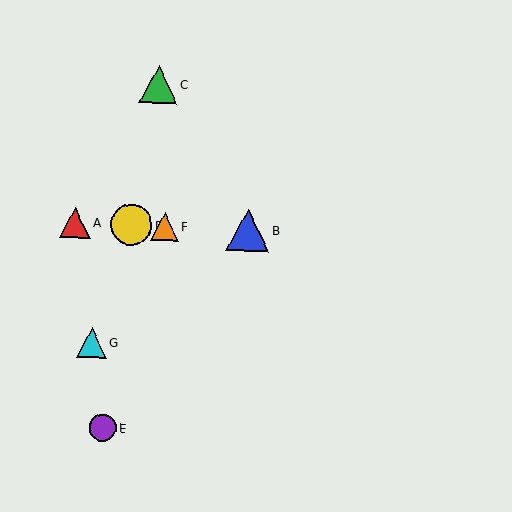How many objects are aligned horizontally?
4 objects (A, B, D, F) are aligned horizontally.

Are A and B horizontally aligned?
Yes, both are at y≈223.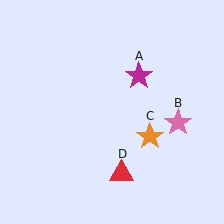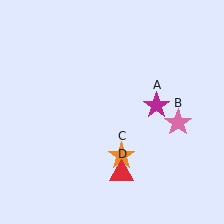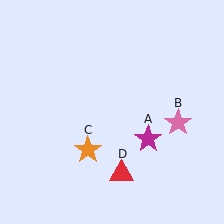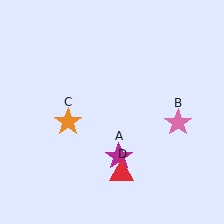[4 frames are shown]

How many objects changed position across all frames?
2 objects changed position: magenta star (object A), orange star (object C).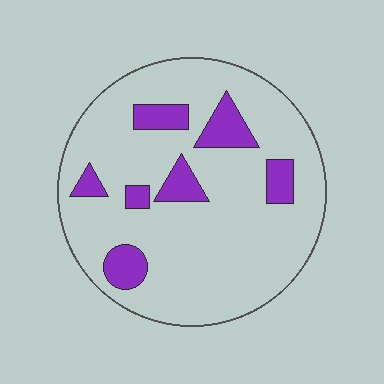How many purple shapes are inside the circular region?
7.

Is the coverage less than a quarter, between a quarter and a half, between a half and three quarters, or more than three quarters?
Less than a quarter.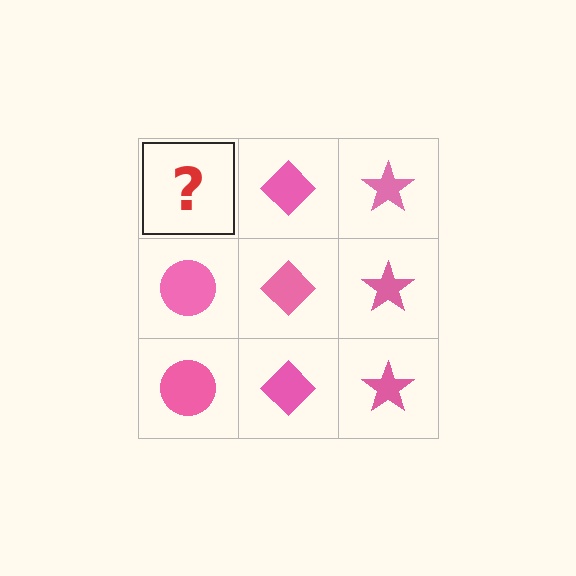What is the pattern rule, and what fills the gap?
The rule is that each column has a consistent shape. The gap should be filled with a pink circle.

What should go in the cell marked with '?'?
The missing cell should contain a pink circle.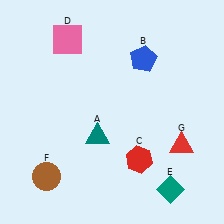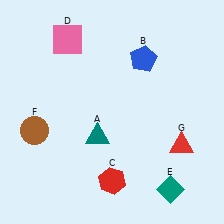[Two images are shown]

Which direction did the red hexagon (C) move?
The red hexagon (C) moved left.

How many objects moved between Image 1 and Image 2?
2 objects moved between the two images.